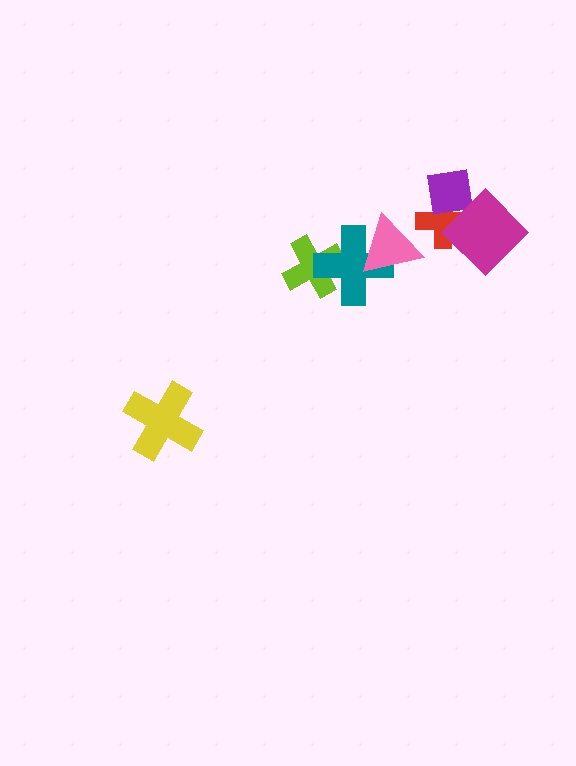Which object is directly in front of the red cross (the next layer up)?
The purple square is directly in front of the red cross.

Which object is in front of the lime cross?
The teal cross is in front of the lime cross.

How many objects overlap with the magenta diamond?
2 objects overlap with the magenta diamond.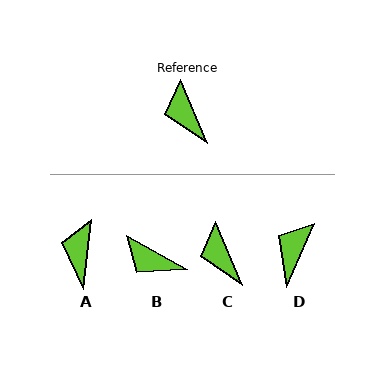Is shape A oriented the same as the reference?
No, it is off by about 30 degrees.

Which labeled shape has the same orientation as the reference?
C.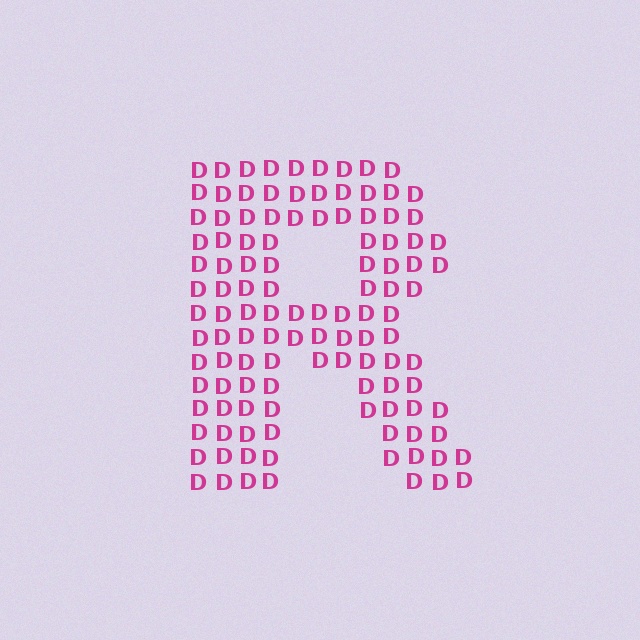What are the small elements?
The small elements are letter D's.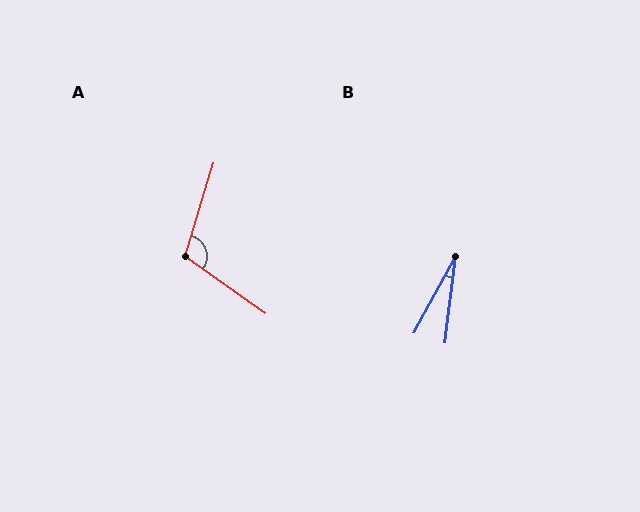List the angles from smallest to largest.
B (21°), A (108°).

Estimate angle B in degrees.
Approximately 21 degrees.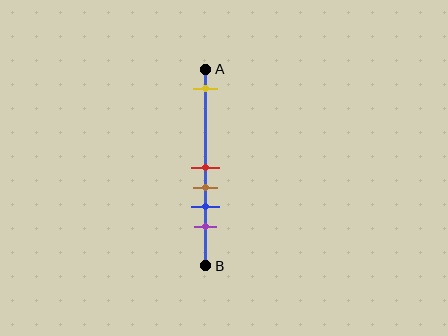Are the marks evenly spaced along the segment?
No, the marks are not evenly spaced.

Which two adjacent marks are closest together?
The red and brown marks are the closest adjacent pair.